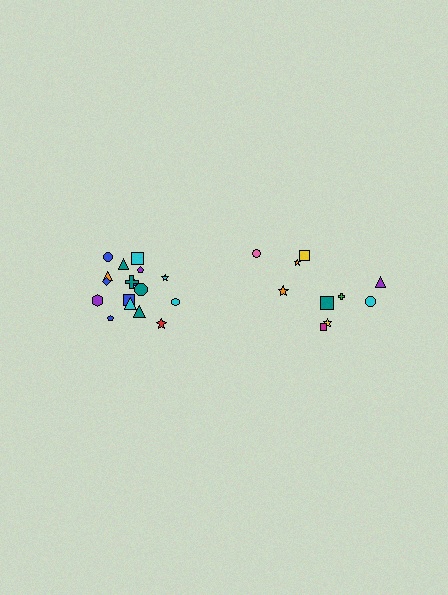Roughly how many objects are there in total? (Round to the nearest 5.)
Roughly 30 objects in total.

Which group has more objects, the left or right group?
The left group.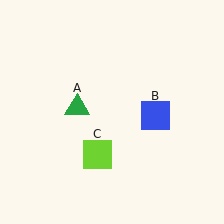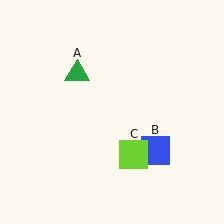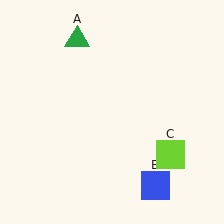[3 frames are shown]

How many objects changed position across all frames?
3 objects changed position: green triangle (object A), blue square (object B), lime square (object C).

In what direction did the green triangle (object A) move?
The green triangle (object A) moved up.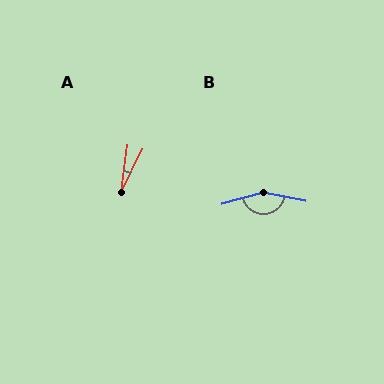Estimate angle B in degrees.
Approximately 153 degrees.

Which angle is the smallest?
A, at approximately 19 degrees.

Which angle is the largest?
B, at approximately 153 degrees.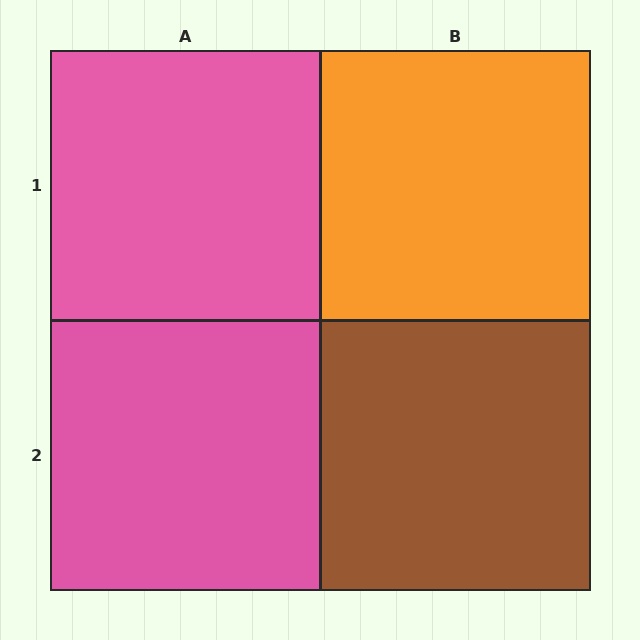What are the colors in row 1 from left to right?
Pink, orange.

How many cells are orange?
1 cell is orange.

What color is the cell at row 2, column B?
Brown.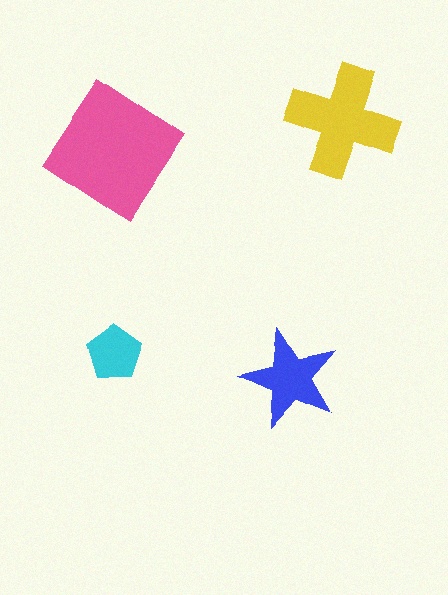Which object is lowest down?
The blue star is bottommost.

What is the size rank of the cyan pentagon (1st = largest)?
4th.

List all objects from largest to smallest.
The pink diamond, the yellow cross, the blue star, the cyan pentagon.